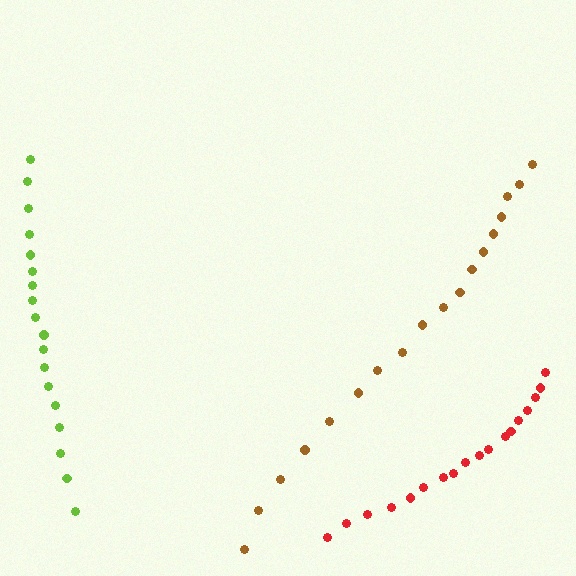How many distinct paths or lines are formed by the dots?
There are 3 distinct paths.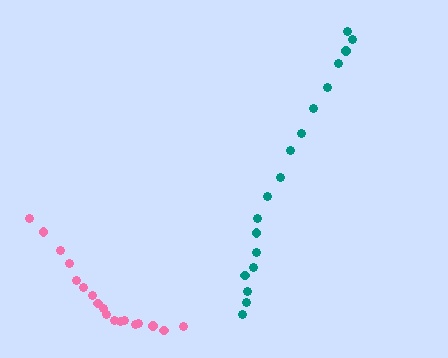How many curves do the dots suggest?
There are 2 distinct paths.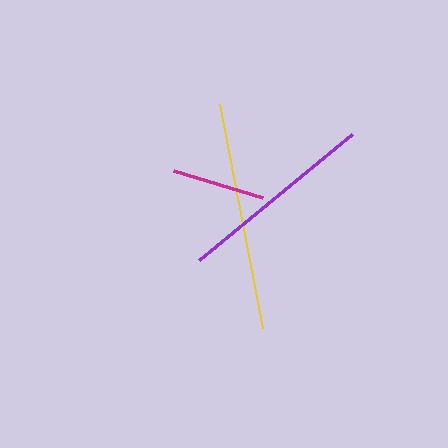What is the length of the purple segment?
The purple segment is approximately 198 pixels long.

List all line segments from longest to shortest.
From longest to shortest: yellow, purple, magenta.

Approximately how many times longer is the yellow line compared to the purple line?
The yellow line is approximately 1.2 times the length of the purple line.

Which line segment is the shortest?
The magenta line is the shortest at approximately 93 pixels.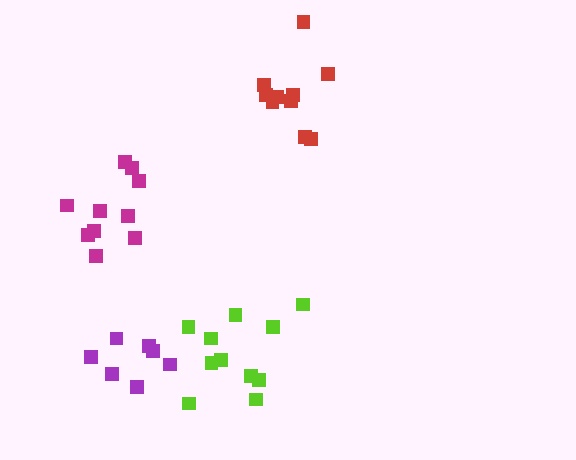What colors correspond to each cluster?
The clusters are colored: lime, red, purple, magenta.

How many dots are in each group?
Group 1: 11 dots, Group 2: 10 dots, Group 3: 7 dots, Group 4: 10 dots (38 total).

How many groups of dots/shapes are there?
There are 4 groups.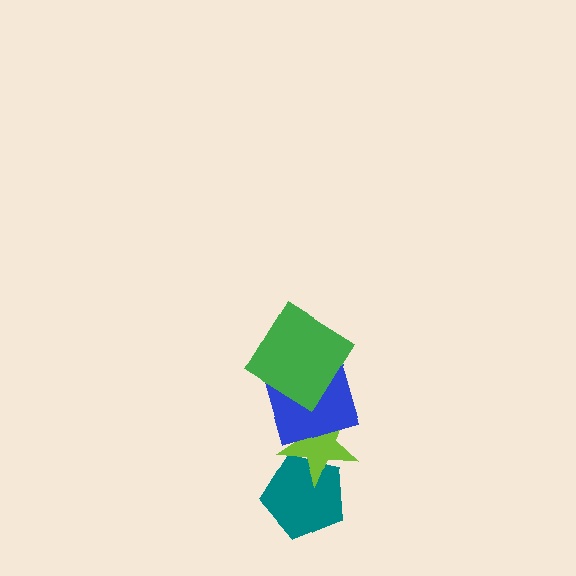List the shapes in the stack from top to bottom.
From top to bottom: the green diamond, the blue square, the lime star, the teal pentagon.